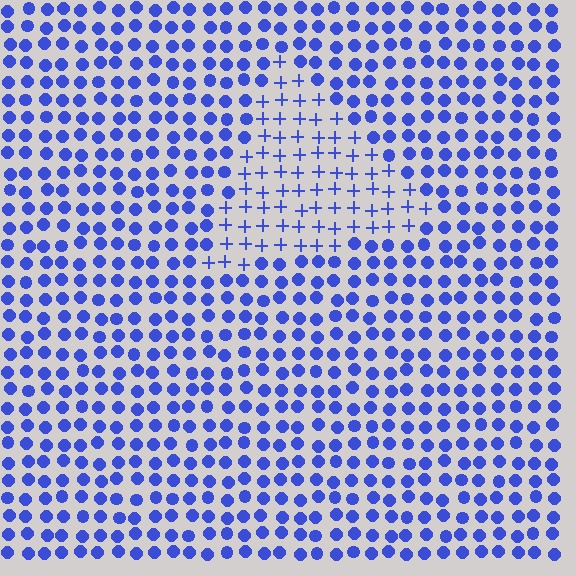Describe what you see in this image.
The image is filled with small blue elements arranged in a uniform grid. A triangle-shaped region contains plus signs, while the surrounding area contains circles. The boundary is defined purely by the change in element shape.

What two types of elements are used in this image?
The image uses plus signs inside the triangle region and circles outside it.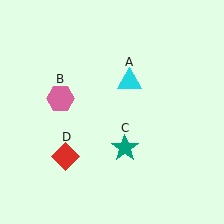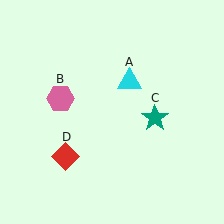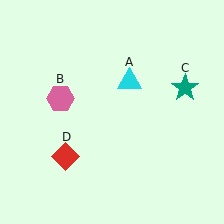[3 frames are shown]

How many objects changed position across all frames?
1 object changed position: teal star (object C).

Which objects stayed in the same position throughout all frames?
Cyan triangle (object A) and pink hexagon (object B) and red diamond (object D) remained stationary.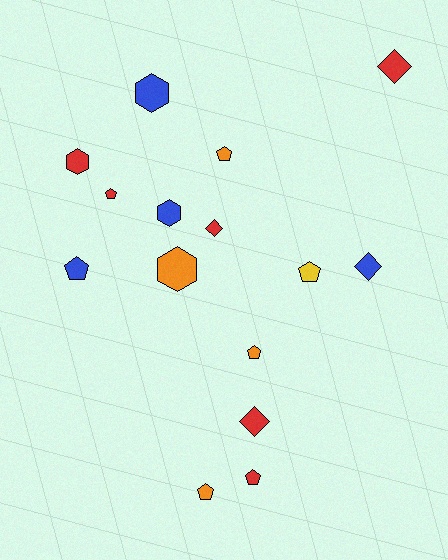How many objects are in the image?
There are 15 objects.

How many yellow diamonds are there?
There are no yellow diamonds.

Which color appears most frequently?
Red, with 6 objects.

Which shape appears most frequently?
Pentagon, with 7 objects.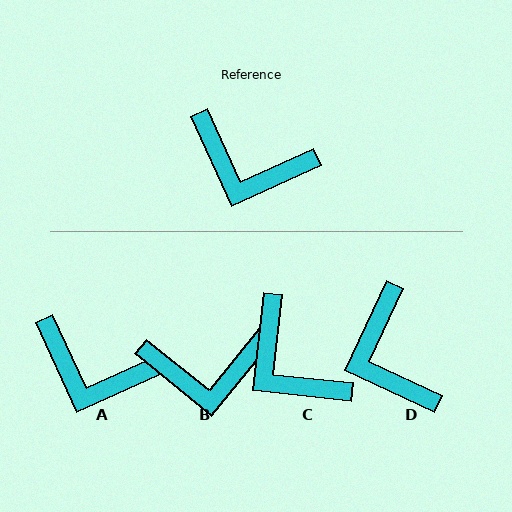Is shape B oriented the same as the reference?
No, it is off by about 26 degrees.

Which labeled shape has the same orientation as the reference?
A.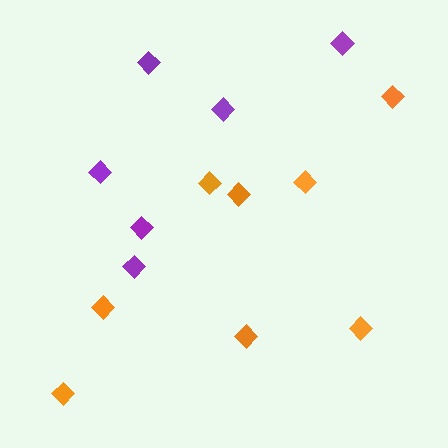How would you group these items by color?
There are 2 groups: one group of orange diamonds (8) and one group of purple diamonds (6).